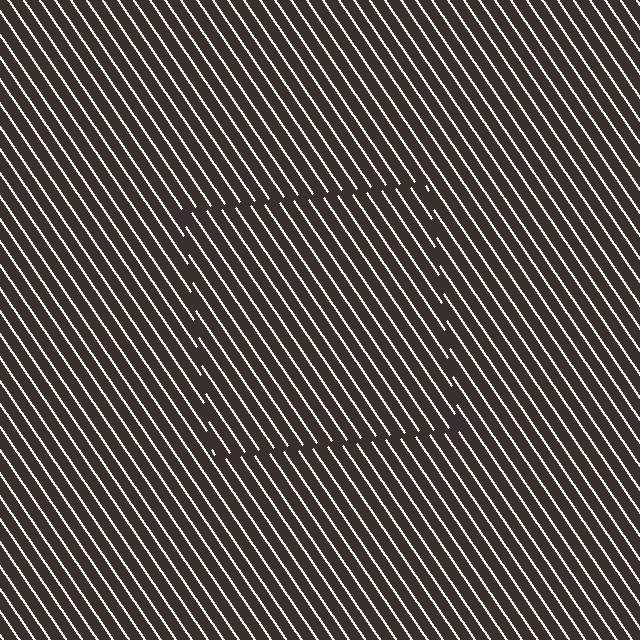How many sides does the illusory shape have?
4 sides — the line-ends trace a square.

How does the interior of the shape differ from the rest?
The interior of the shape contains the same grating, shifted by half a period — the contour is defined by the phase discontinuity where line-ends from the inner and outer gratings abut.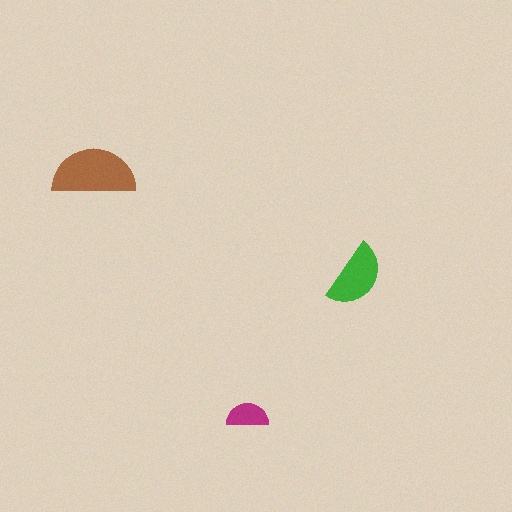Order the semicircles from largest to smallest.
the brown one, the green one, the magenta one.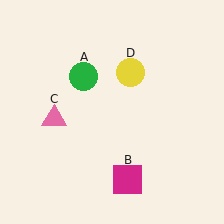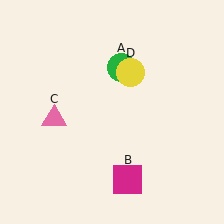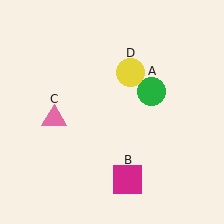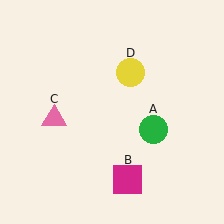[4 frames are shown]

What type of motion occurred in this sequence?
The green circle (object A) rotated clockwise around the center of the scene.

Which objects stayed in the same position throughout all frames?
Magenta square (object B) and pink triangle (object C) and yellow circle (object D) remained stationary.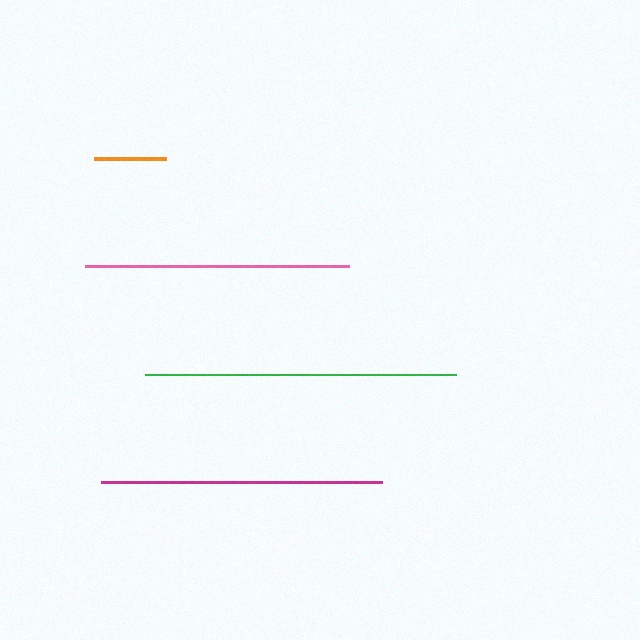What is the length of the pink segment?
The pink segment is approximately 265 pixels long.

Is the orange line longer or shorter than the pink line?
The pink line is longer than the orange line.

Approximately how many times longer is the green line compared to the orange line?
The green line is approximately 4.3 times the length of the orange line.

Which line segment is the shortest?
The orange line is the shortest at approximately 73 pixels.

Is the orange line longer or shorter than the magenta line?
The magenta line is longer than the orange line.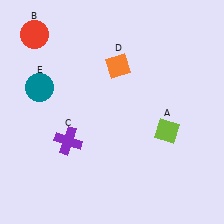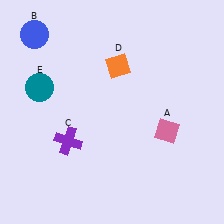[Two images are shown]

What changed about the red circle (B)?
In Image 1, B is red. In Image 2, it changed to blue.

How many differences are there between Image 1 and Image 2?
There are 2 differences between the two images.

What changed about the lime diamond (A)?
In Image 1, A is lime. In Image 2, it changed to pink.